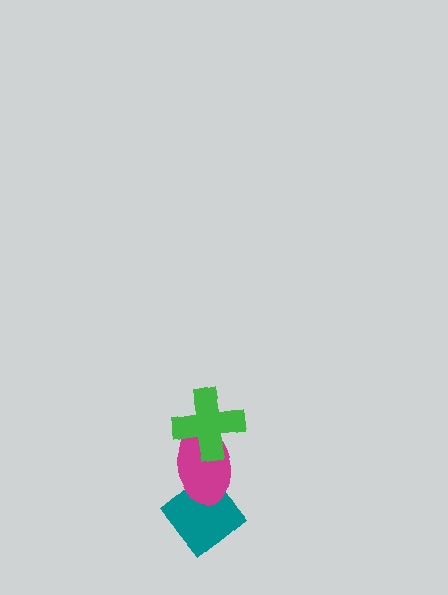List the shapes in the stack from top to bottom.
From top to bottom: the green cross, the magenta ellipse, the teal diamond.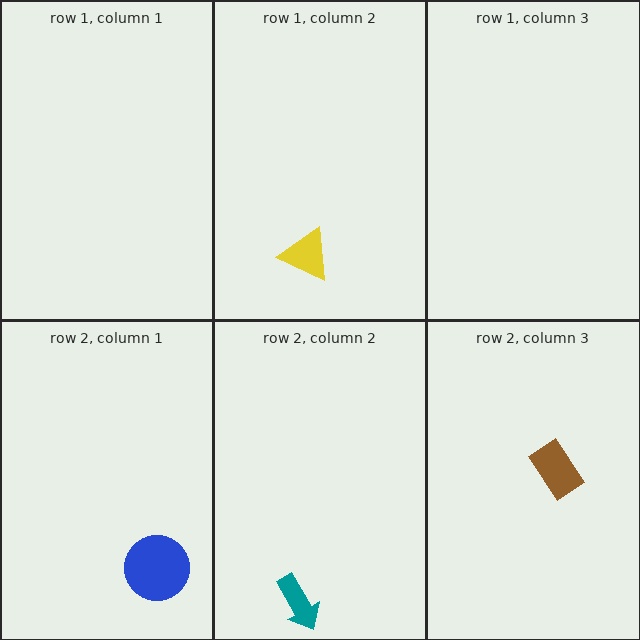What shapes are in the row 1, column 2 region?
The yellow triangle.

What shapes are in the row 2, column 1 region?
The blue circle.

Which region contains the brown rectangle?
The row 2, column 3 region.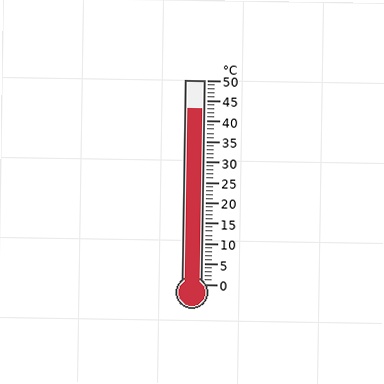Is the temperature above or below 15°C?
The temperature is above 15°C.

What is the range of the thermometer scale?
The thermometer scale ranges from 0°C to 50°C.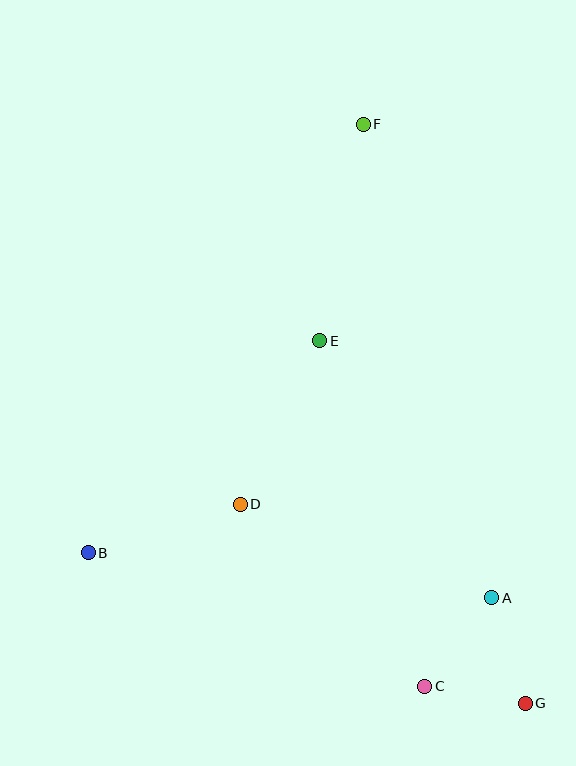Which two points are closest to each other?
Points C and G are closest to each other.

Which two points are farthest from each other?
Points F and G are farthest from each other.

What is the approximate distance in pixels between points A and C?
The distance between A and C is approximately 111 pixels.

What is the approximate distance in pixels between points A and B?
The distance between A and B is approximately 406 pixels.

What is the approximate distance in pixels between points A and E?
The distance between A and E is approximately 309 pixels.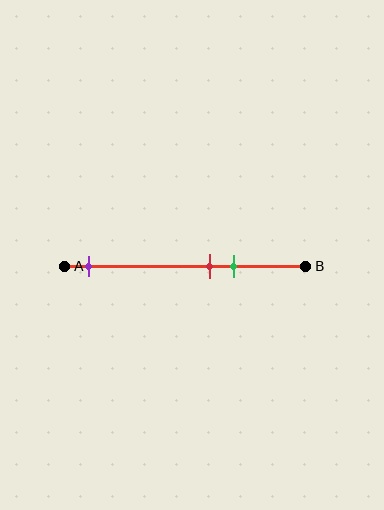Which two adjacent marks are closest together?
The red and green marks are the closest adjacent pair.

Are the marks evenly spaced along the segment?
No, the marks are not evenly spaced.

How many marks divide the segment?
There are 3 marks dividing the segment.